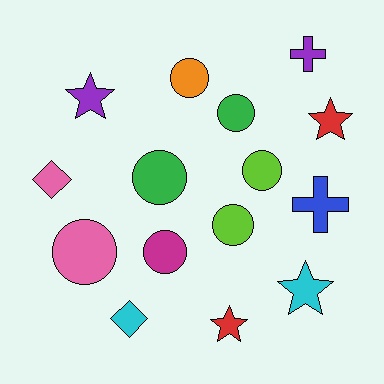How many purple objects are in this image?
There are 2 purple objects.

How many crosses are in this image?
There are 2 crosses.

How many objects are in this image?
There are 15 objects.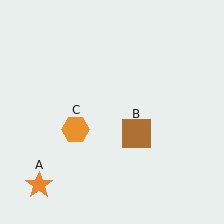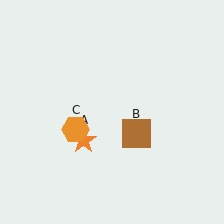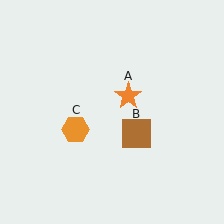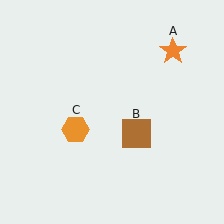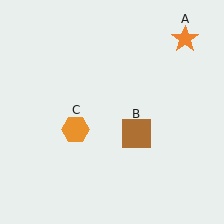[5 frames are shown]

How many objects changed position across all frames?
1 object changed position: orange star (object A).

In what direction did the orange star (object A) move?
The orange star (object A) moved up and to the right.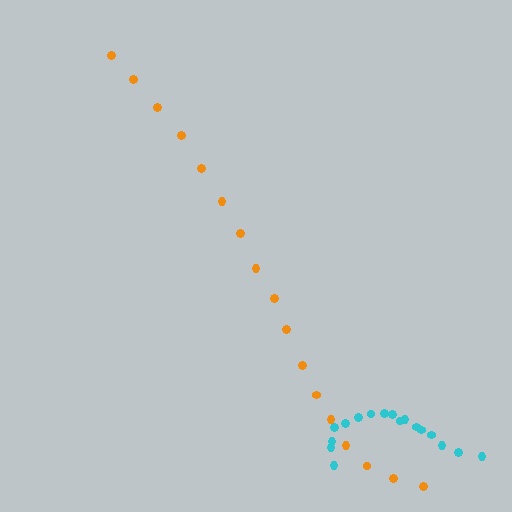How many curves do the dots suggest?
There are 2 distinct paths.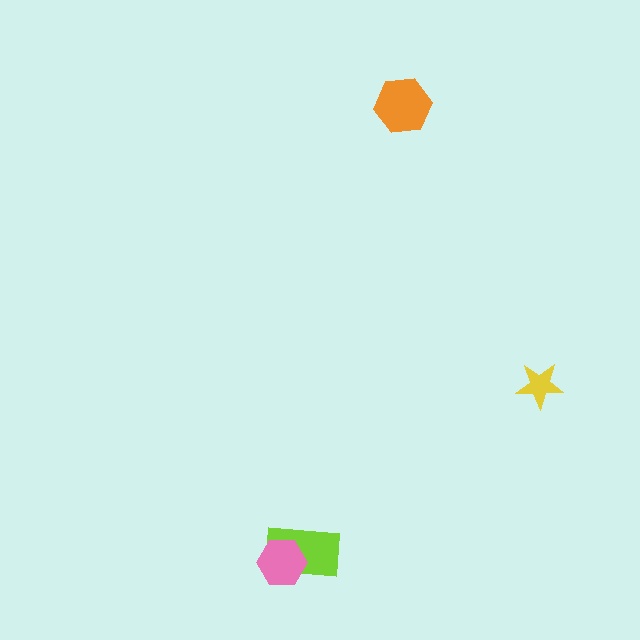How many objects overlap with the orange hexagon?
0 objects overlap with the orange hexagon.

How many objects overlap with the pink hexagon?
1 object overlaps with the pink hexagon.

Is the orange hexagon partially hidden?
No, no other shape covers it.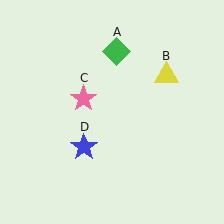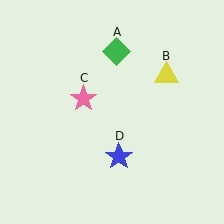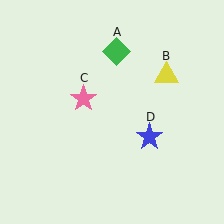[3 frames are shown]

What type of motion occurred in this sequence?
The blue star (object D) rotated counterclockwise around the center of the scene.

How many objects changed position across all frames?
1 object changed position: blue star (object D).